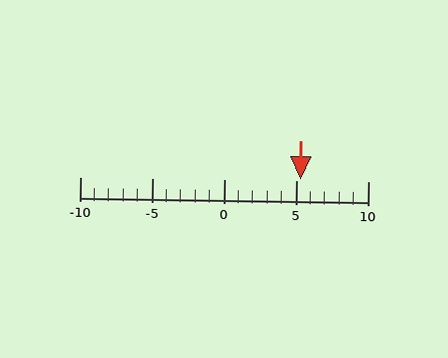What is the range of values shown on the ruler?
The ruler shows values from -10 to 10.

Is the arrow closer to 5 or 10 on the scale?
The arrow is closer to 5.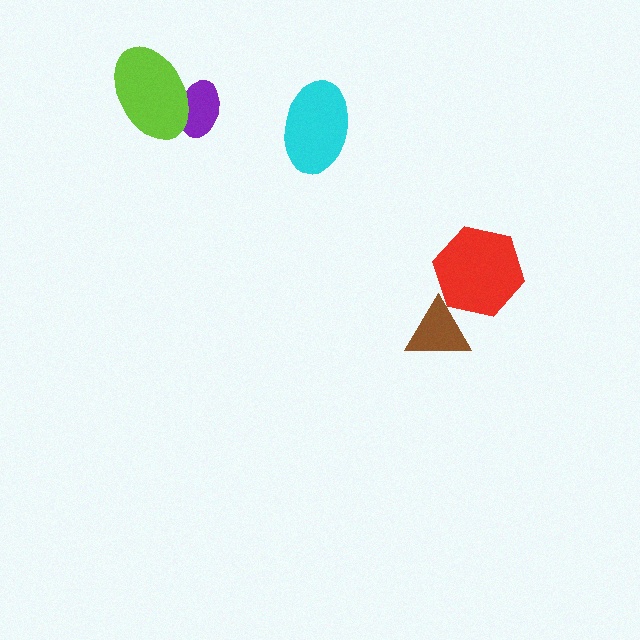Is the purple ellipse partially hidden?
Yes, it is partially covered by another shape.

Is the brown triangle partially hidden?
No, no other shape covers it.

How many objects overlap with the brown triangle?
1 object overlaps with the brown triangle.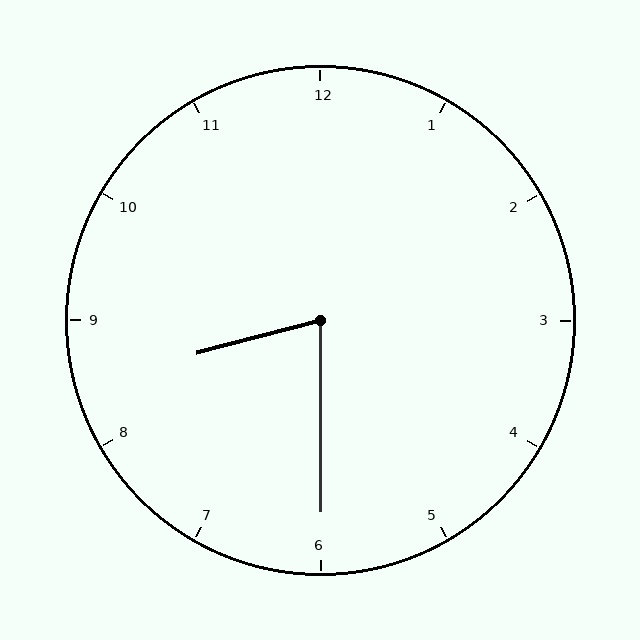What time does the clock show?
8:30.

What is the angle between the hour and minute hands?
Approximately 75 degrees.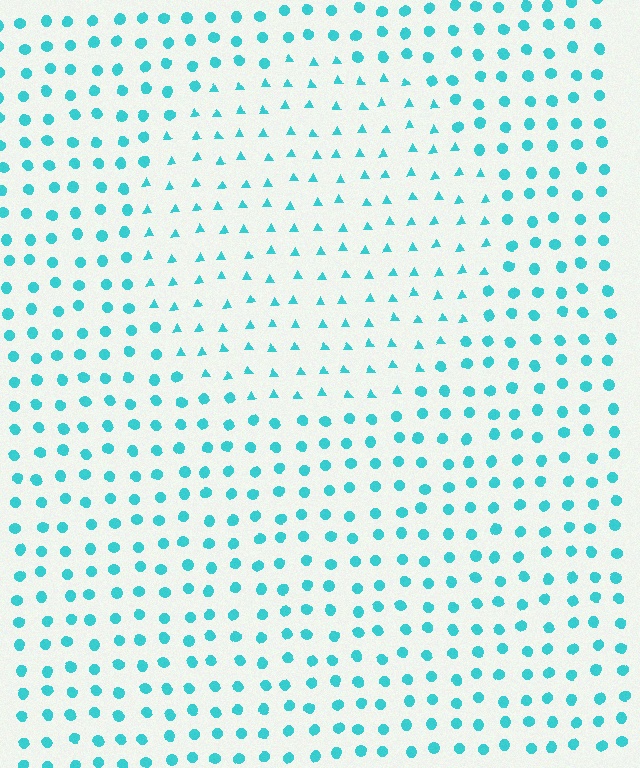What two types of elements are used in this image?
The image uses triangles inside the circle region and circles outside it.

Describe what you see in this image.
The image is filled with small cyan elements arranged in a uniform grid. A circle-shaped region contains triangles, while the surrounding area contains circles. The boundary is defined purely by the change in element shape.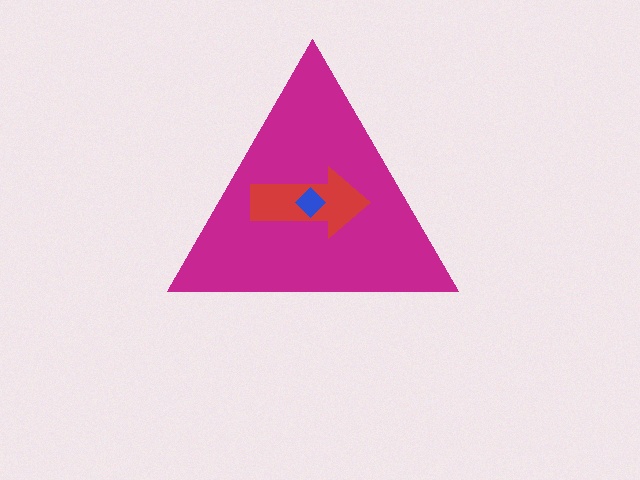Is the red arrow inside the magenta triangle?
Yes.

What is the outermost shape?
The magenta triangle.